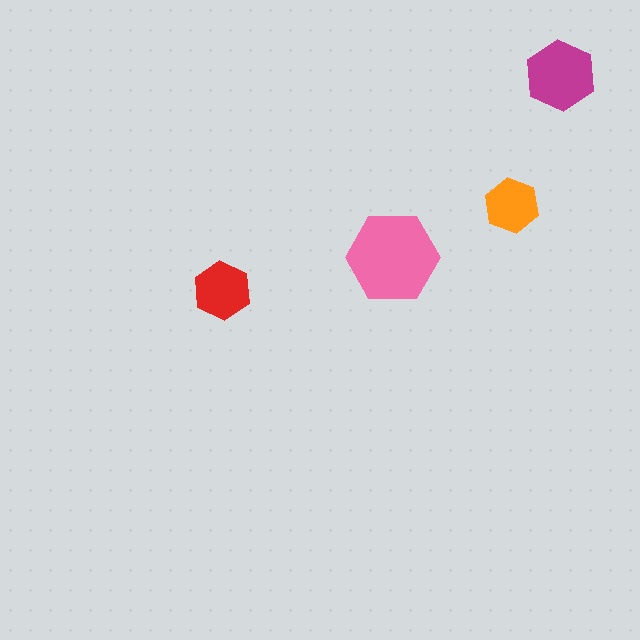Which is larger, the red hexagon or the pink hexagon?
The pink one.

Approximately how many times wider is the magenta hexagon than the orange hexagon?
About 1.5 times wider.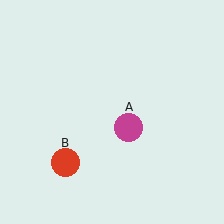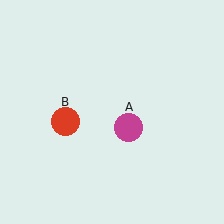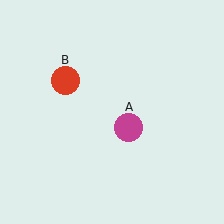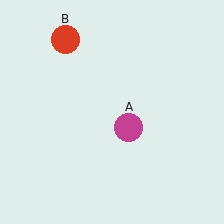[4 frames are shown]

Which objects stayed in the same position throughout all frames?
Magenta circle (object A) remained stationary.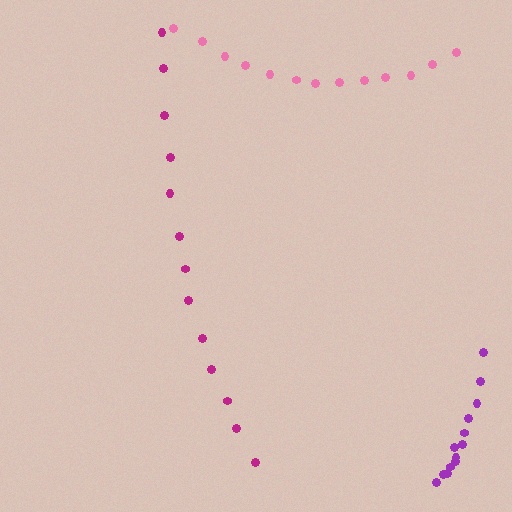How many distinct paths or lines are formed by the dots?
There are 3 distinct paths.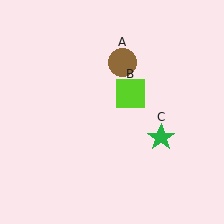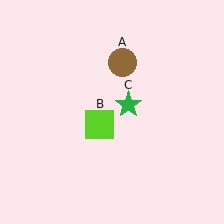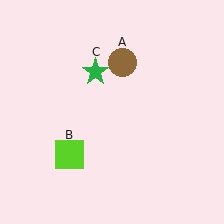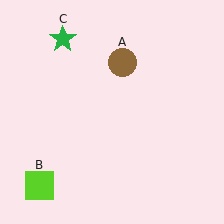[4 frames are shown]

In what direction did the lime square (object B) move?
The lime square (object B) moved down and to the left.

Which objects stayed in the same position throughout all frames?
Brown circle (object A) remained stationary.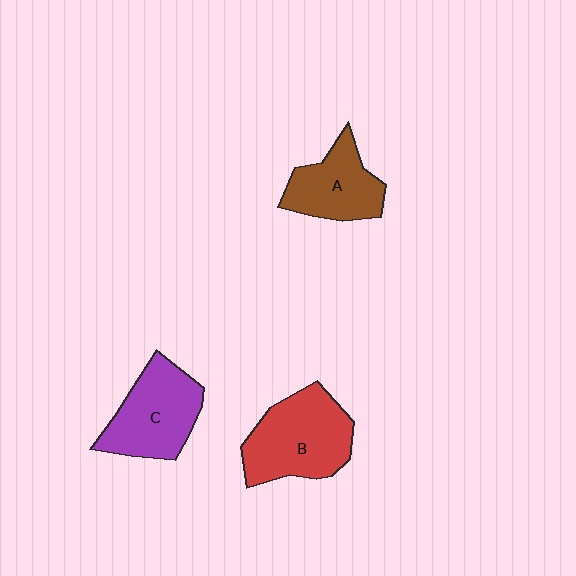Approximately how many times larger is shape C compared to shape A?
Approximately 1.2 times.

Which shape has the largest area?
Shape B (red).